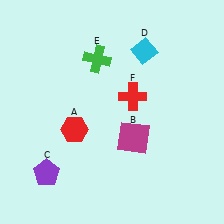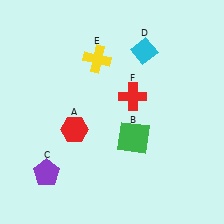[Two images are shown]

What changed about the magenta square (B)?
In Image 1, B is magenta. In Image 2, it changed to green.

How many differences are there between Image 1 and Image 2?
There are 2 differences between the two images.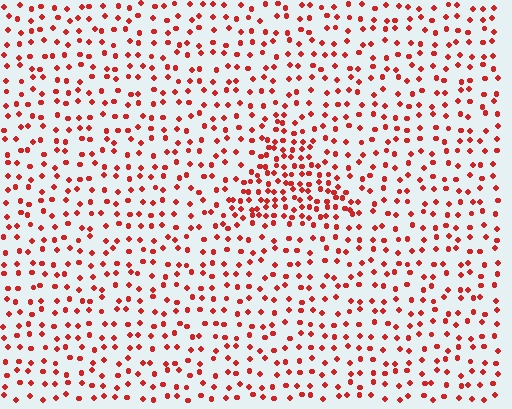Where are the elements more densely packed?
The elements are more densely packed inside the triangle boundary.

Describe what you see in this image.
The image contains small red elements arranged at two different densities. A triangle-shaped region is visible where the elements are more densely packed than the surrounding area.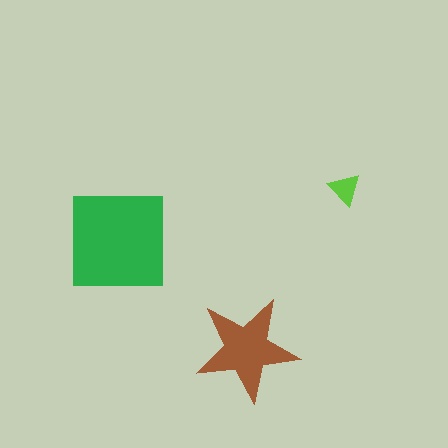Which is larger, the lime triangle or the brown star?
The brown star.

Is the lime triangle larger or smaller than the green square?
Smaller.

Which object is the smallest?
The lime triangle.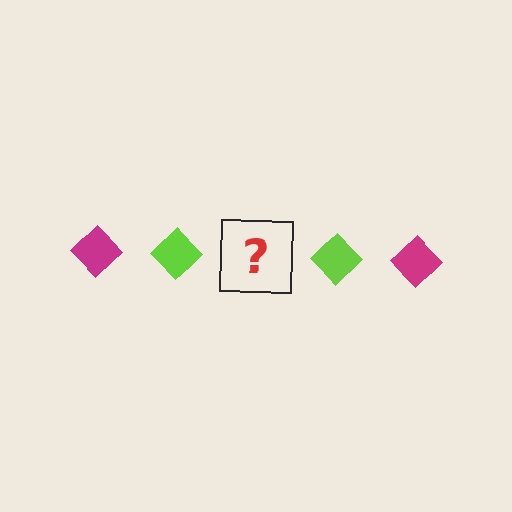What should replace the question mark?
The question mark should be replaced with a magenta diamond.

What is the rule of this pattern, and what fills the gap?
The rule is that the pattern cycles through magenta, lime diamonds. The gap should be filled with a magenta diamond.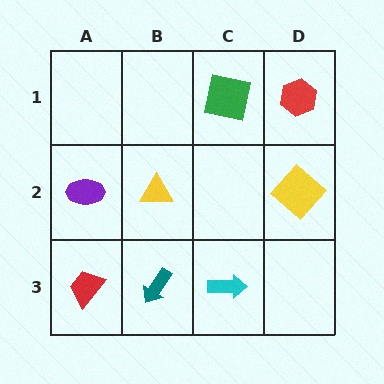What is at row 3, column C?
A cyan arrow.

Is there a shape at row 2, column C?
No, that cell is empty.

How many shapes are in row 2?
3 shapes.